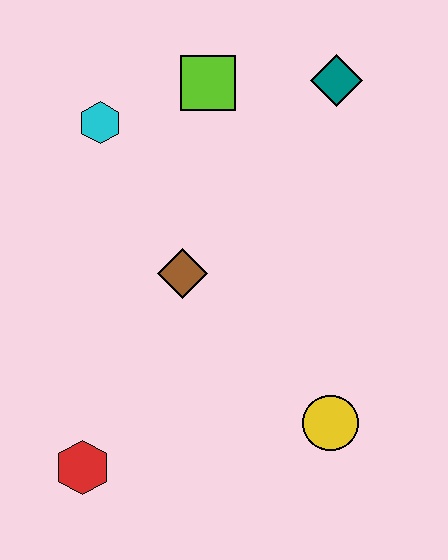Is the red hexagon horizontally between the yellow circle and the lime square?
No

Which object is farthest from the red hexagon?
The teal diamond is farthest from the red hexagon.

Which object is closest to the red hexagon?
The brown diamond is closest to the red hexagon.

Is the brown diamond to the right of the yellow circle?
No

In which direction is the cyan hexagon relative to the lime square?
The cyan hexagon is to the left of the lime square.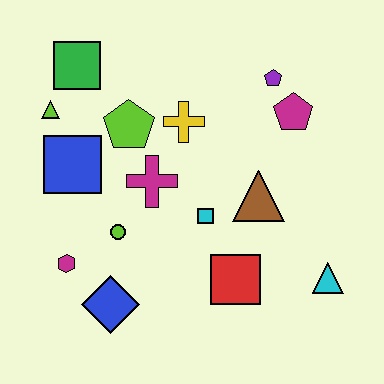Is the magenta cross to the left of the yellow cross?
Yes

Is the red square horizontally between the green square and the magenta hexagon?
No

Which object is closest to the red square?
The cyan square is closest to the red square.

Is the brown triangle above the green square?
No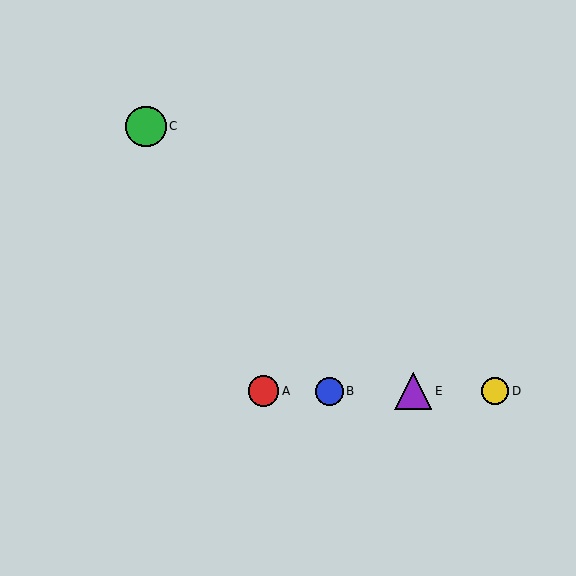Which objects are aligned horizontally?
Objects A, B, D, E are aligned horizontally.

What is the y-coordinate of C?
Object C is at y≈126.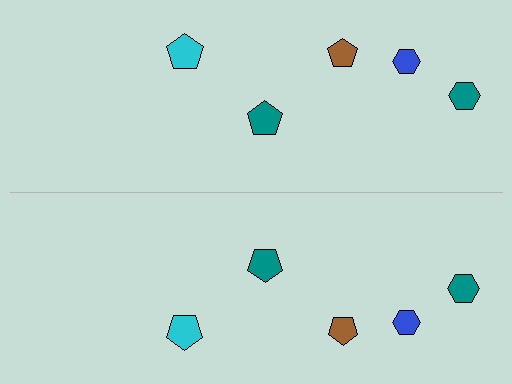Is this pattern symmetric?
Yes, this pattern has bilateral (reflection) symmetry.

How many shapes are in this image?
There are 10 shapes in this image.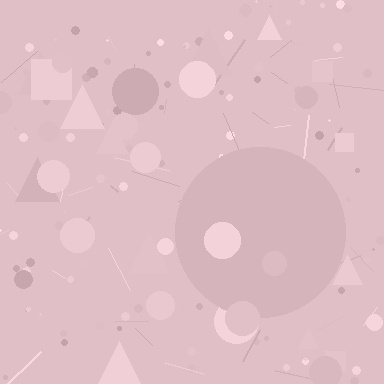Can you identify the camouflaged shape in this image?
The camouflaged shape is a circle.